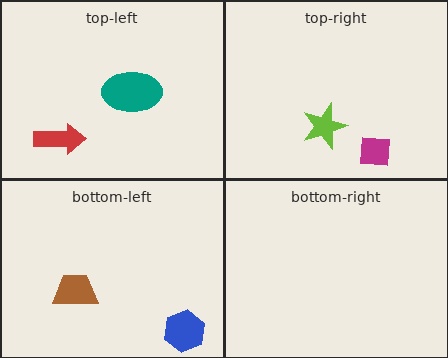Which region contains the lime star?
The top-right region.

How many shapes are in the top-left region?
2.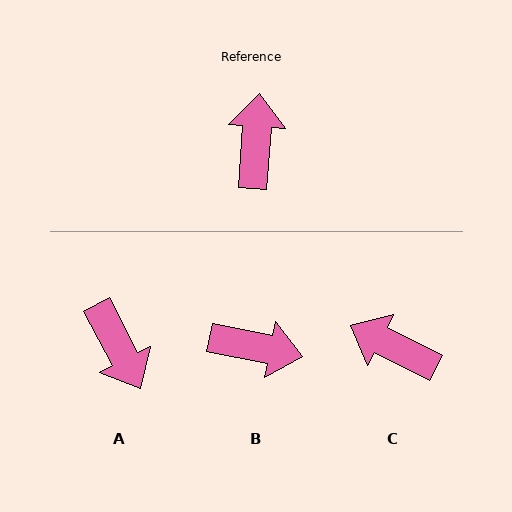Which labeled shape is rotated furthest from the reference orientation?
A, about 148 degrees away.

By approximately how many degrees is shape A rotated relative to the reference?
Approximately 148 degrees clockwise.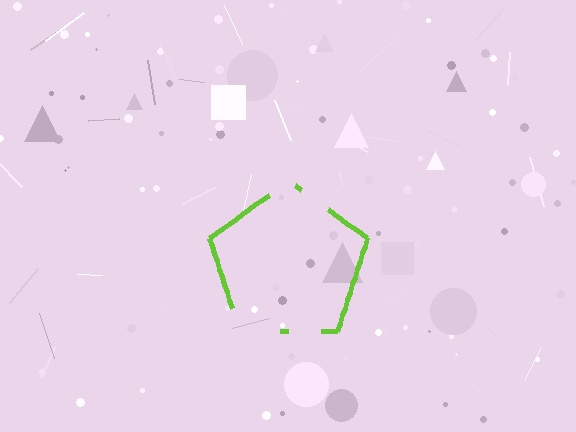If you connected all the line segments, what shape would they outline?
They would outline a pentagon.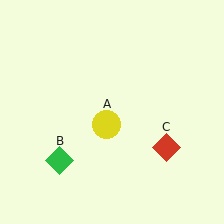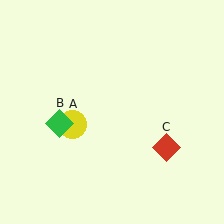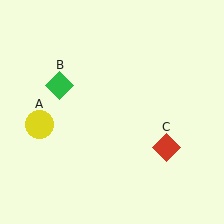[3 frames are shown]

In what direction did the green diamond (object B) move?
The green diamond (object B) moved up.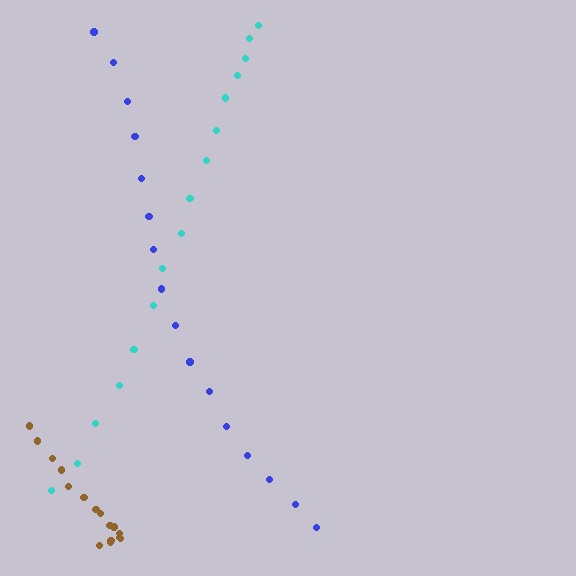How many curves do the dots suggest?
There are 3 distinct paths.